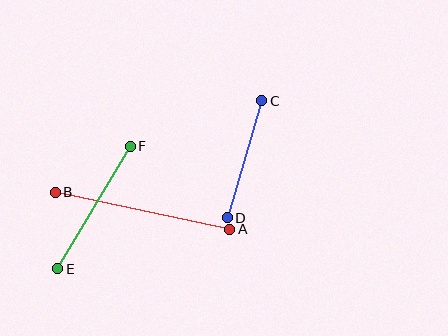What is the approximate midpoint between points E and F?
The midpoint is at approximately (94, 207) pixels.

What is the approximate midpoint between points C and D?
The midpoint is at approximately (244, 159) pixels.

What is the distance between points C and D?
The distance is approximately 122 pixels.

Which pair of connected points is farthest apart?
Points A and B are farthest apart.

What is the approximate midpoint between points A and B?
The midpoint is at approximately (142, 211) pixels.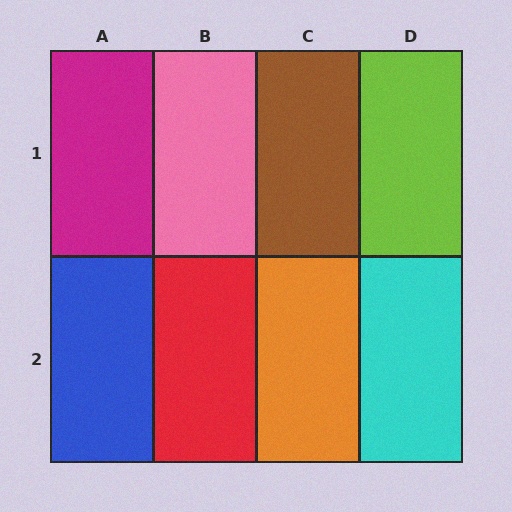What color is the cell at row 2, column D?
Cyan.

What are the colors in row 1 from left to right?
Magenta, pink, brown, lime.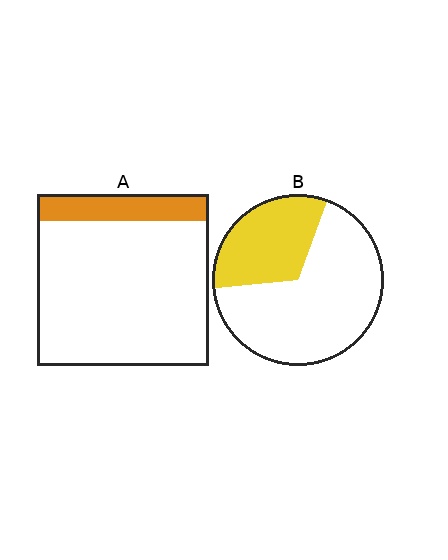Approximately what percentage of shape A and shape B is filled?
A is approximately 15% and B is approximately 30%.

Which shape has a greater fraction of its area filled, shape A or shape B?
Shape B.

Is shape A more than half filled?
No.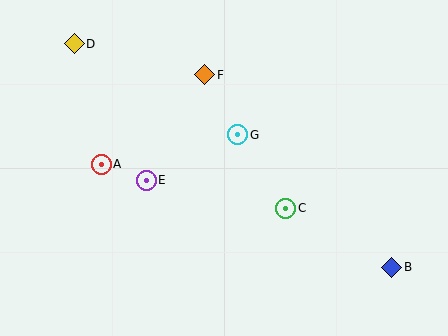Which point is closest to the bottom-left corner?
Point A is closest to the bottom-left corner.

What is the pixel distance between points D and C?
The distance between D and C is 268 pixels.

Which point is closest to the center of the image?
Point G at (238, 135) is closest to the center.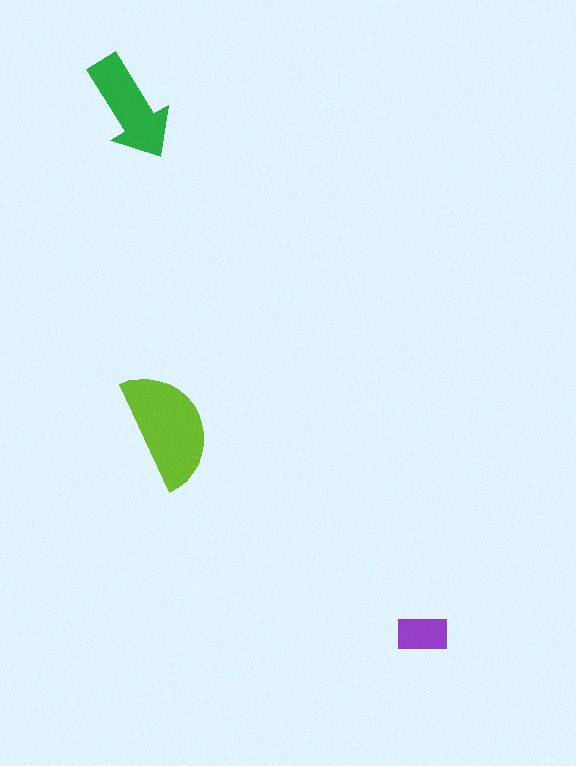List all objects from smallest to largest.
The purple rectangle, the green arrow, the lime semicircle.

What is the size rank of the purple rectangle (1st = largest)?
3rd.